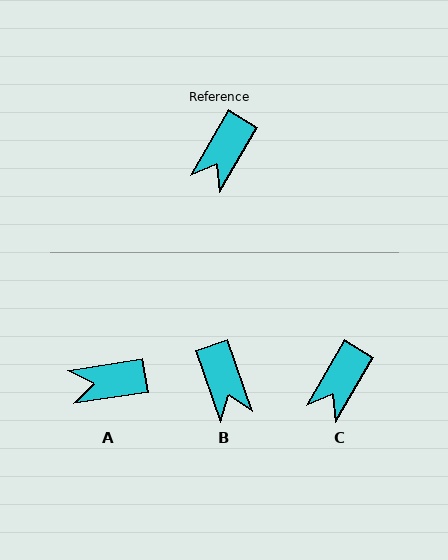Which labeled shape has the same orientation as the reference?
C.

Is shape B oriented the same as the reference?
No, it is off by about 49 degrees.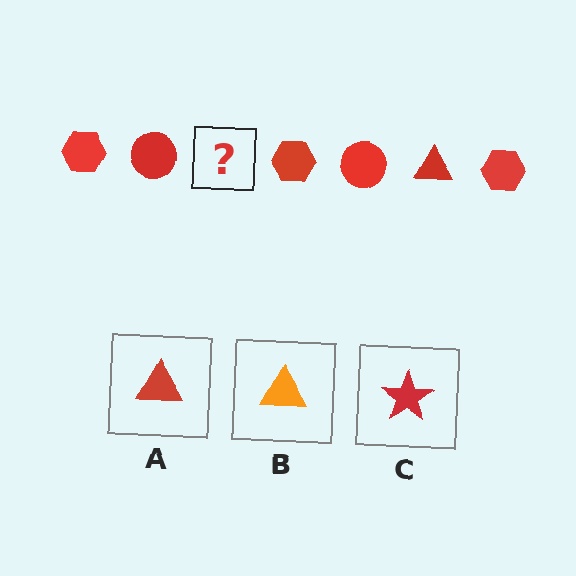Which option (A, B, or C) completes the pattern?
A.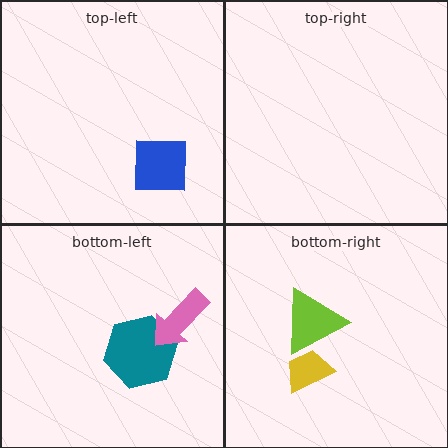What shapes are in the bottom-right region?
The lime triangle, the yellow trapezoid.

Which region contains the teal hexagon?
The bottom-left region.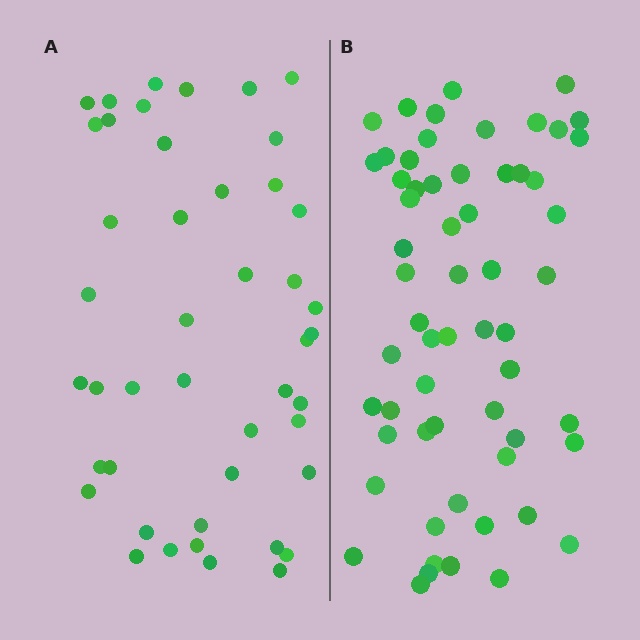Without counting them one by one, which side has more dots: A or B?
Region B (the right region) has more dots.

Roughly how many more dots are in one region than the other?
Region B has approximately 15 more dots than region A.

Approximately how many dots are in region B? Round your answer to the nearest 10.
About 60 dots.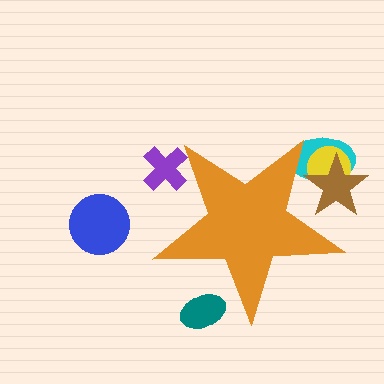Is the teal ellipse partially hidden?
Yes, the teal ellipse is partially hidden behind the orange star.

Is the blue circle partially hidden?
No, the blue circle is fully visible.